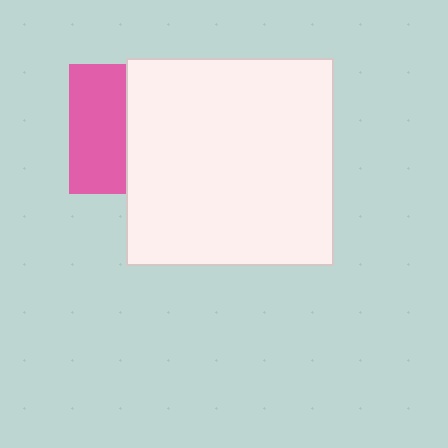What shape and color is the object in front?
The object in front is a white square.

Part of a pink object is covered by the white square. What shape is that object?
It is a square.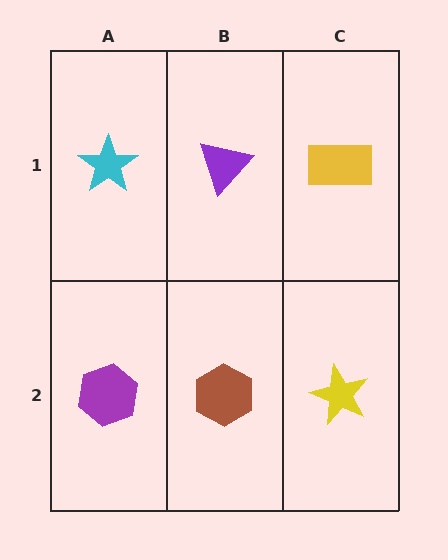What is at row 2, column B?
A brown hexagon.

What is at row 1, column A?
A cyan star.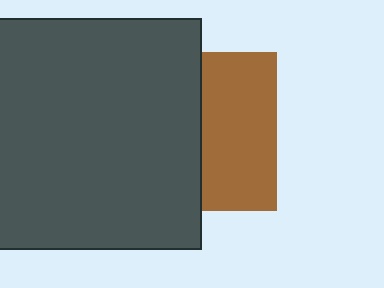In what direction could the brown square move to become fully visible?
The brown square could move right. That would shift it out from behind the dark gray rectangle entirely.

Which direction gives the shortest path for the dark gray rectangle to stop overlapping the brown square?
Moving left gives the shortest separation.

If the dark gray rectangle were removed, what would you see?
You would see the complete brown square.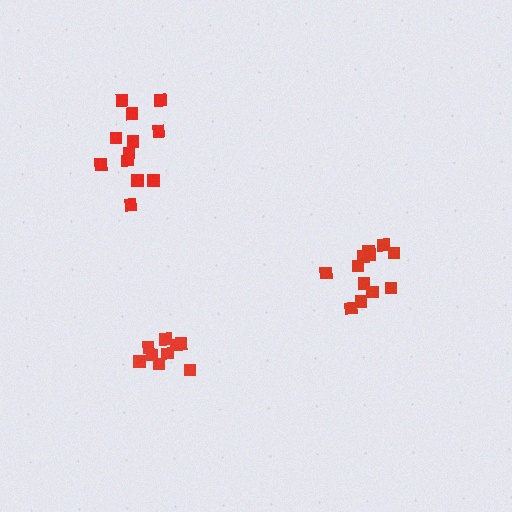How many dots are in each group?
Group 1: 12 dots, Group 2: 9 dots, Group 3: 12 dots (33 total).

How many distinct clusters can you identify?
There are 3 distinct clusters.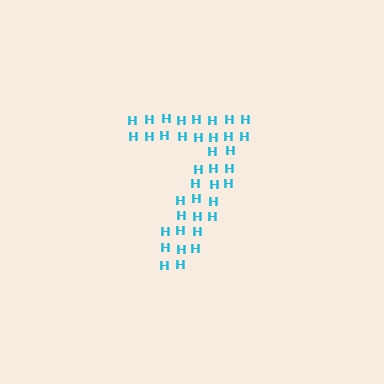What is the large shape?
The large shape is the digit 7.